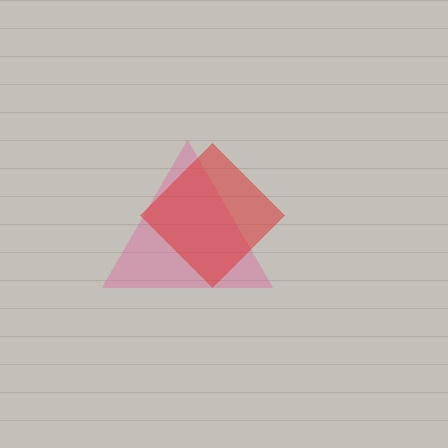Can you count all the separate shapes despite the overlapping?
Yes, there are 2 separate shapes.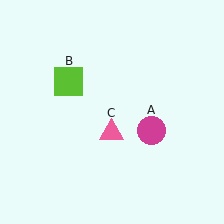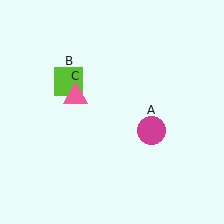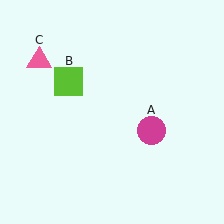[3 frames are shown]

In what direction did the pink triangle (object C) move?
The pink triangle (object C) moved up and to the left.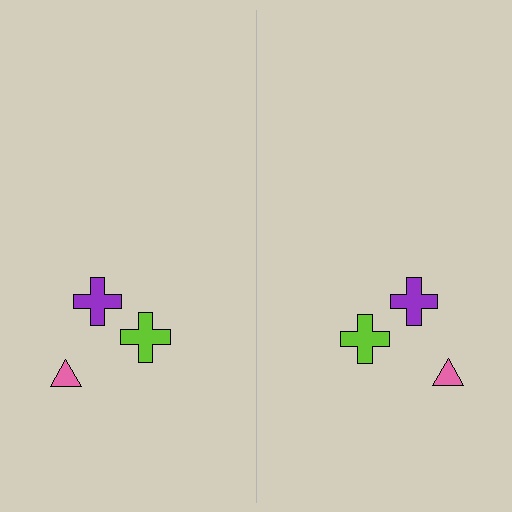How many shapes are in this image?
There are 6 shapes in this image.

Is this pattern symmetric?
Yes, this pattern has bilateral (reflection) symmetry.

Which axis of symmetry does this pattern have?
The pattern has a vertical axis of symmetry running through the center of the image.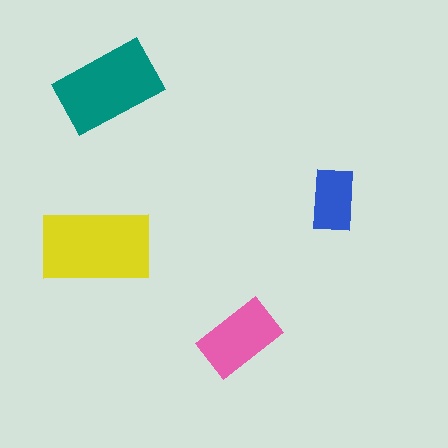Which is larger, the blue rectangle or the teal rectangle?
The teal one.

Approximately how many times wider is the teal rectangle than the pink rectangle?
About 1.5 times wider.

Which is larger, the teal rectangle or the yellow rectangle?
The yellow one.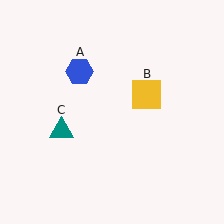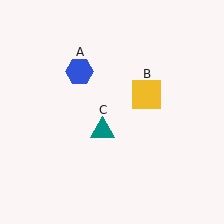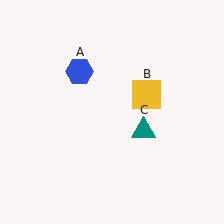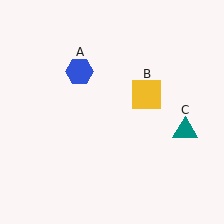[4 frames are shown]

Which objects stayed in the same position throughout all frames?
Blue hexagon (object A) and yellow square (object B) remained stationary.